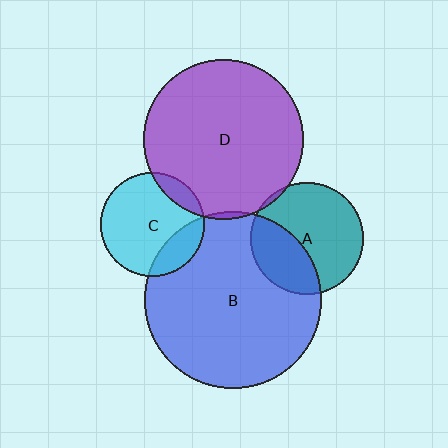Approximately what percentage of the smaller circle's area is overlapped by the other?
Approximately 5%.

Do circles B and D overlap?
Yes.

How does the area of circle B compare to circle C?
Approximately 2.9 times.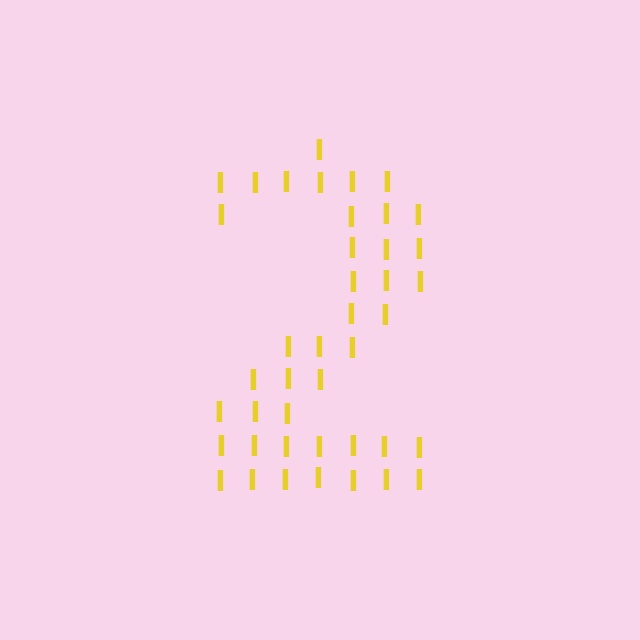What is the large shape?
The large shape is the digit 2.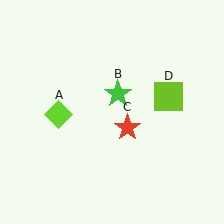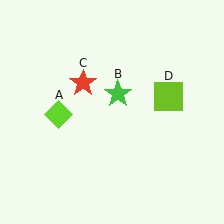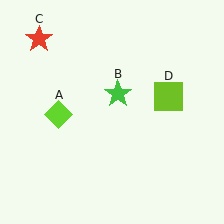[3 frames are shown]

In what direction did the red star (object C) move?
The red star (object C) moved up and to the left.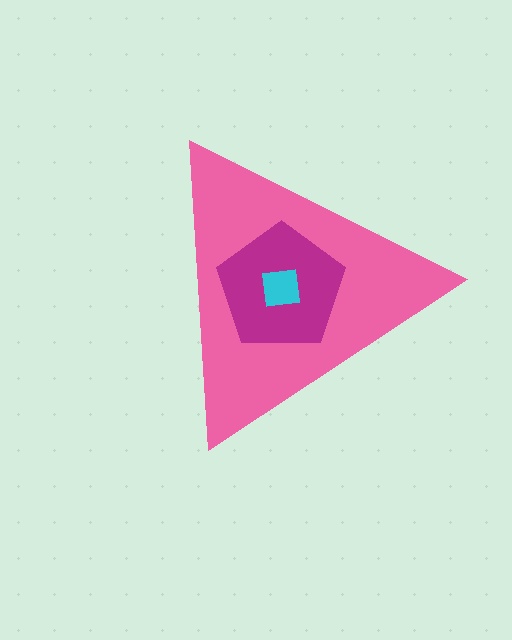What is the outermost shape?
The pink triangle.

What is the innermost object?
The cyan square.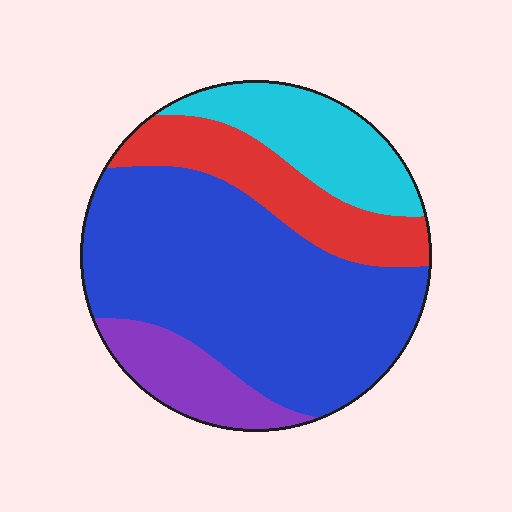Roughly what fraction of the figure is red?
Red covers about 20% of the figure.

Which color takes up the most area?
Blue, at roughly 55%.